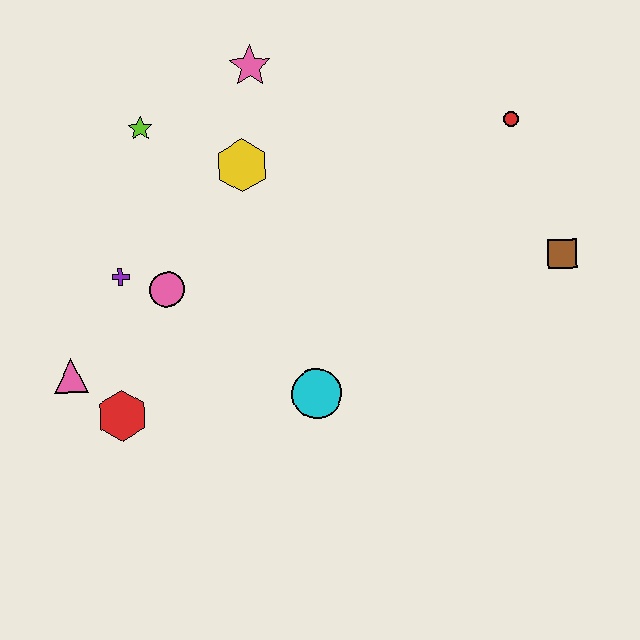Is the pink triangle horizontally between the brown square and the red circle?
No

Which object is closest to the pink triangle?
The red hexagon is closest to the pink triangle.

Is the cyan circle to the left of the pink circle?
No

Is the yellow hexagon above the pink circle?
Yes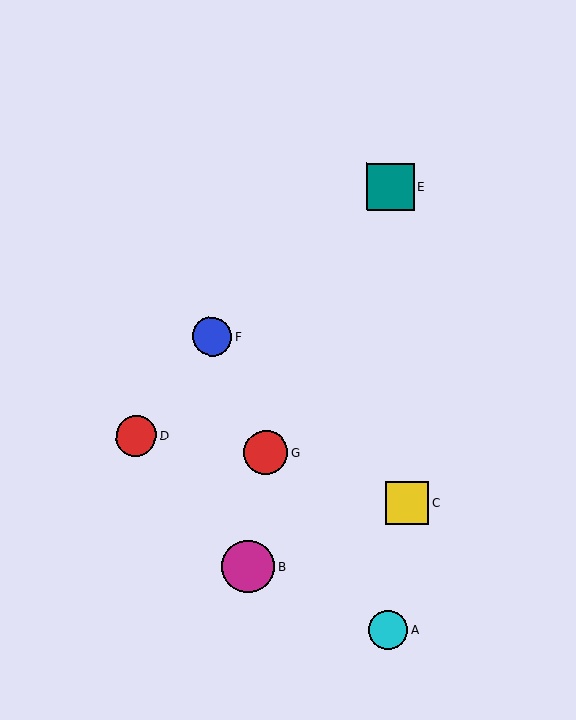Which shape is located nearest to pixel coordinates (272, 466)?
The red circle (labeled G) at (266, 453) is nearest to that location.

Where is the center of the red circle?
The center of the red circle is at (266, 453).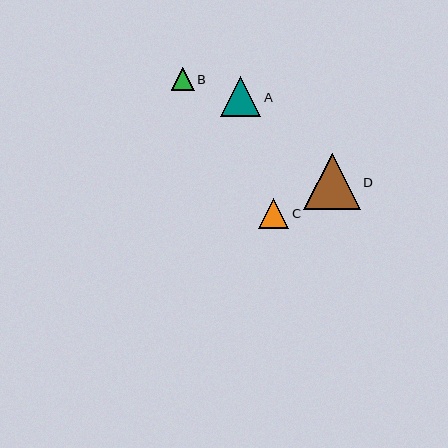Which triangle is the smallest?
Triangle B is the smallest with a size of approximately 23 pixels.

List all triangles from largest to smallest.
From largest to smallest: D, A, C, B.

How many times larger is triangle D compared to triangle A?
Triangle D is approximately 1.4 times the size of triangle A.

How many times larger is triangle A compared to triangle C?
Triangle A is approximately 1.3 times the size of triangle C.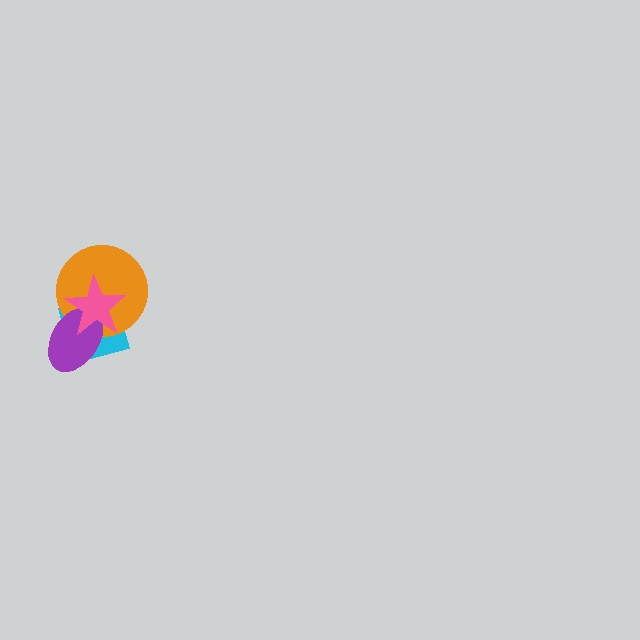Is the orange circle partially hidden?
Yes, it is partially covered by another shape.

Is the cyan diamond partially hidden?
Yes, it is partially covered by another shape.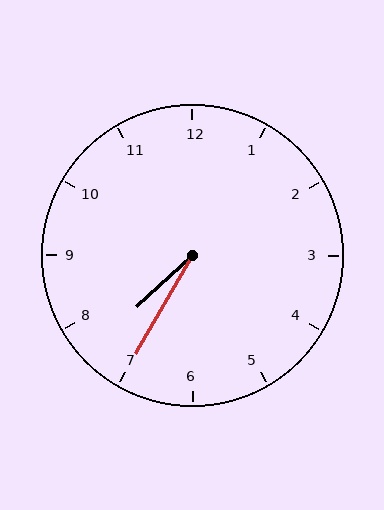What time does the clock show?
7:35.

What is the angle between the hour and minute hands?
Approximately 18 degrees.